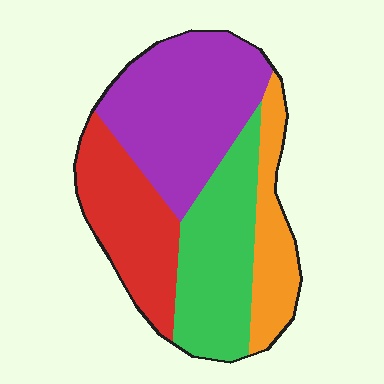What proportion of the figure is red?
Red covers around 25% of the figure.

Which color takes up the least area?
Orange, at roughly 15%.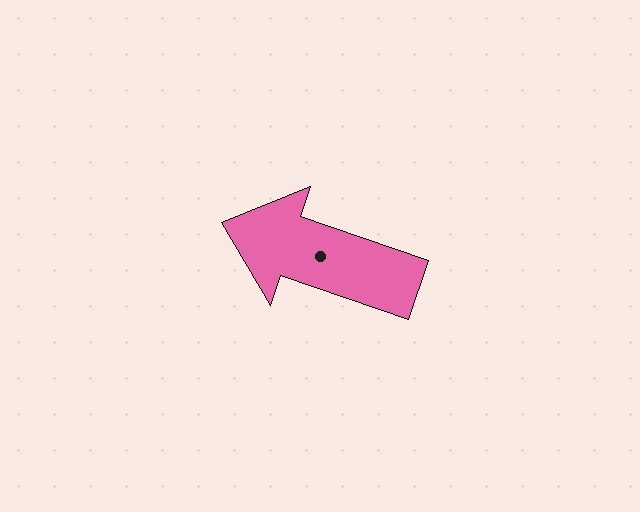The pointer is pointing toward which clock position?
Roughly 10 o'clock.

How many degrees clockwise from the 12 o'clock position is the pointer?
Approximately 289 degrees.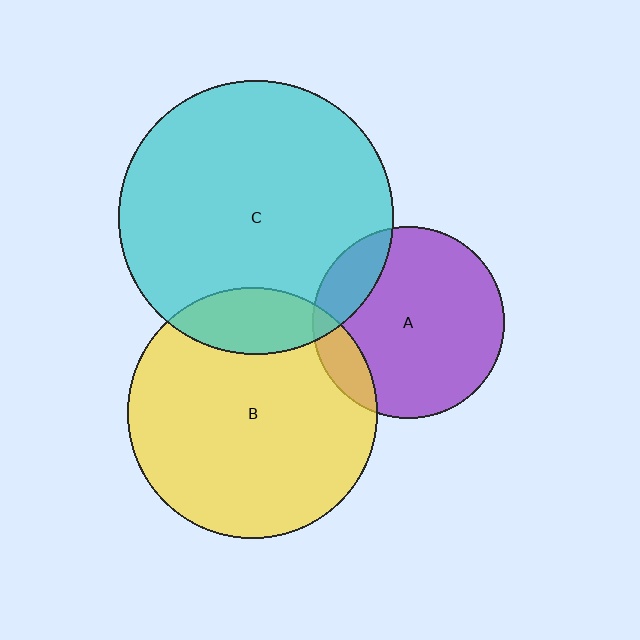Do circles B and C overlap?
Yes.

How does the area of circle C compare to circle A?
Approximately 2.0 times.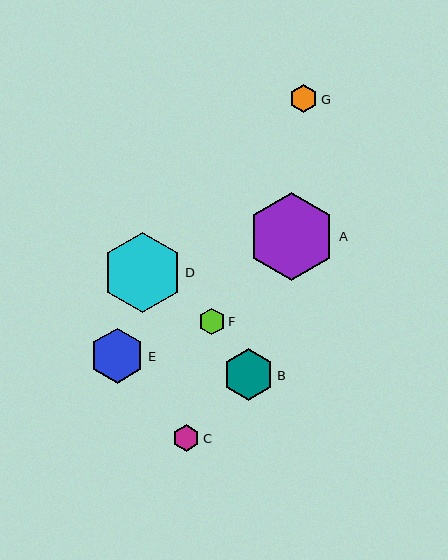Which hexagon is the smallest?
Hexagon F is the smallest with a size of approximately 27 pixels.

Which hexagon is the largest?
Hexagon A is the largest with a size of approximately 89 pixels.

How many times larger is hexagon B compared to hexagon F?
Hexagon B is approximately 1.9 times the size of hexagon F.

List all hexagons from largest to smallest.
From largest to smallest: A, D, E, B, G, C, F.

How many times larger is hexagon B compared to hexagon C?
Hexagon B is approximately 1.9 times the size of hexagon C.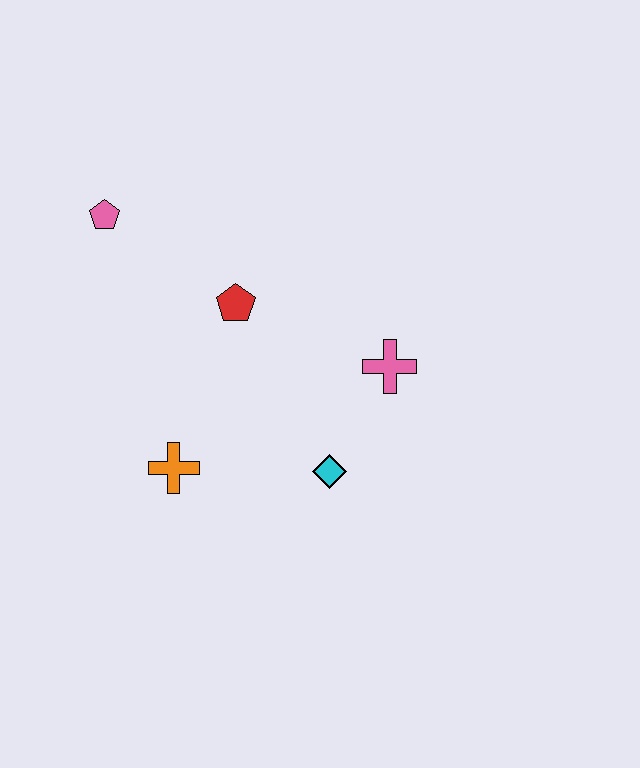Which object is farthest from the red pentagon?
The cyan diamond is farthest from the red pentagon.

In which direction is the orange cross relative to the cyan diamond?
The orange cross is to the left of the cyan diamond.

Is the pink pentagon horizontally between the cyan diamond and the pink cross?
No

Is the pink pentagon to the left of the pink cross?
Yes